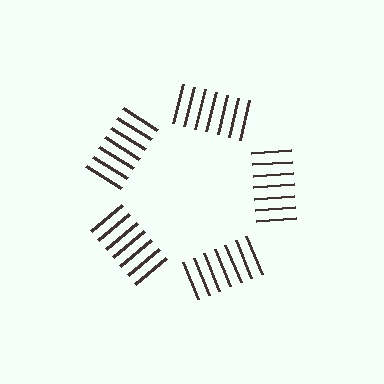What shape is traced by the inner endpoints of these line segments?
An illusory pentagon — the line segments terminate on its edges but no continuous stroke is drawn.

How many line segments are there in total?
35 — 7 along each of the 5 edges.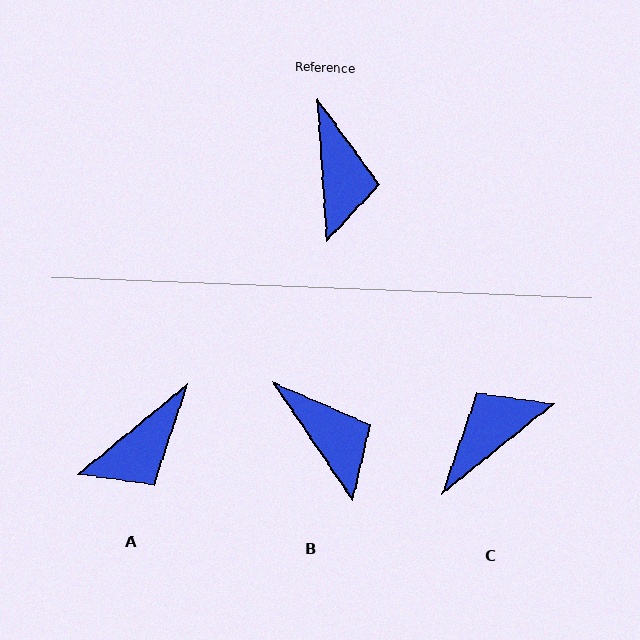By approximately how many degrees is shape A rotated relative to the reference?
Approximately 54 degrees clockwise.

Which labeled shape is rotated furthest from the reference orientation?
C, about 125 degrees away.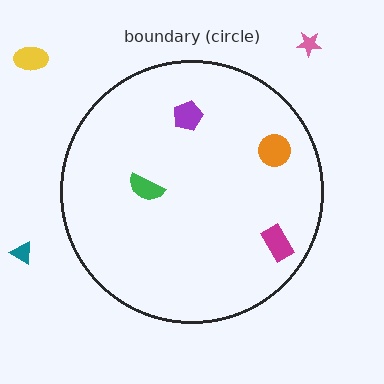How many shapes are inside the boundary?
4 inside, 3 outside.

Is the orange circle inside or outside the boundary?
Inside.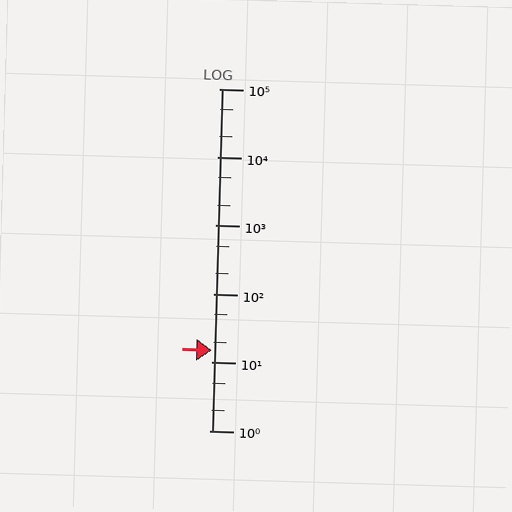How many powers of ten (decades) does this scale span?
The scale spans 5 decades, from 1 to 100000.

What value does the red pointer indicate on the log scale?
The pointer indicates approximately 15.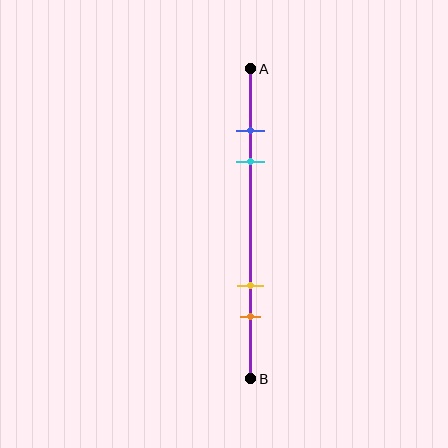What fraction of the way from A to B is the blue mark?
The blue mark is approximately 20% (0.2) of the way from A to B.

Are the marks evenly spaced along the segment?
No, the marks are not evenly spaced.